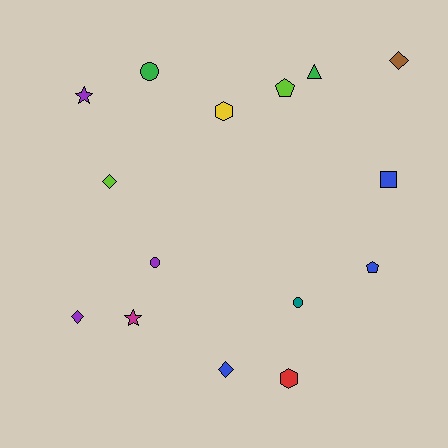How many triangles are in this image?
There is 1 triangle.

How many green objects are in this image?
There are 2 green objects.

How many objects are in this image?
There are 15 objects.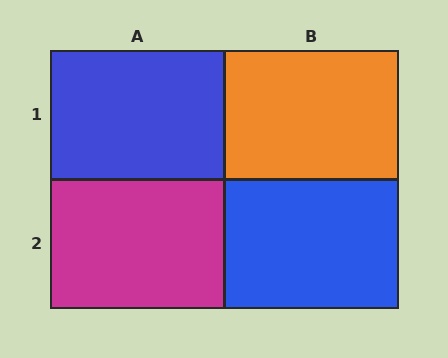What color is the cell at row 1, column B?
Orange.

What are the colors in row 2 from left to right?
Magenta, blue.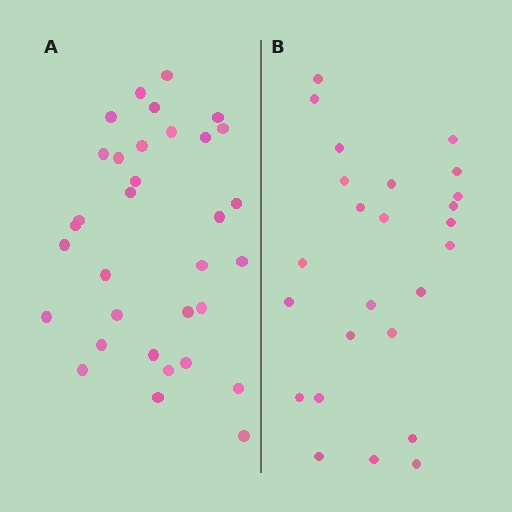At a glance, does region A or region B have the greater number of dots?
Region A (the left region) has more dots.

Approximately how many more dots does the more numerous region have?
Region A has roughly 8 or so more dots than region B.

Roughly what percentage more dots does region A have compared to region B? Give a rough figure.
About 30% more.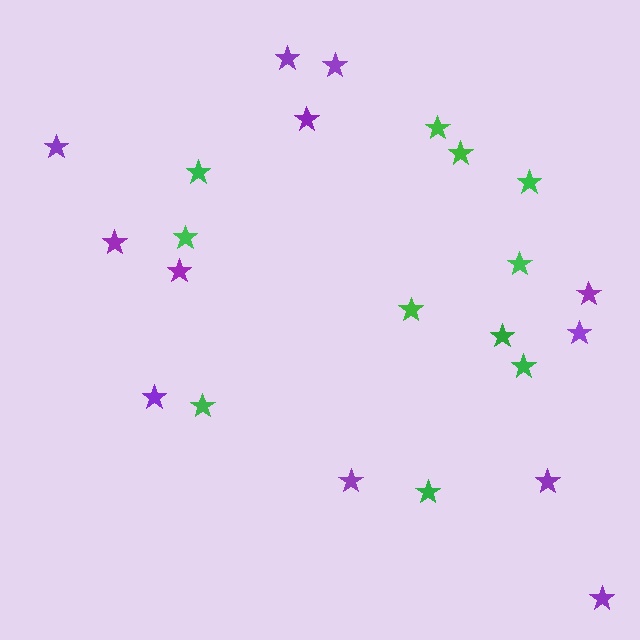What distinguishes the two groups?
There are 2 groups: one group of purple stars (12) and one group of green stars (11).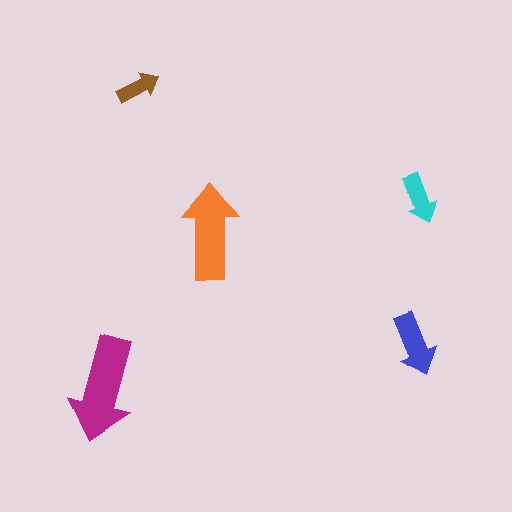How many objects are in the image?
There are 5 objects in the image.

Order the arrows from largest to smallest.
the magenta one, the orange one, the blue one, the cyan one, the brown one.